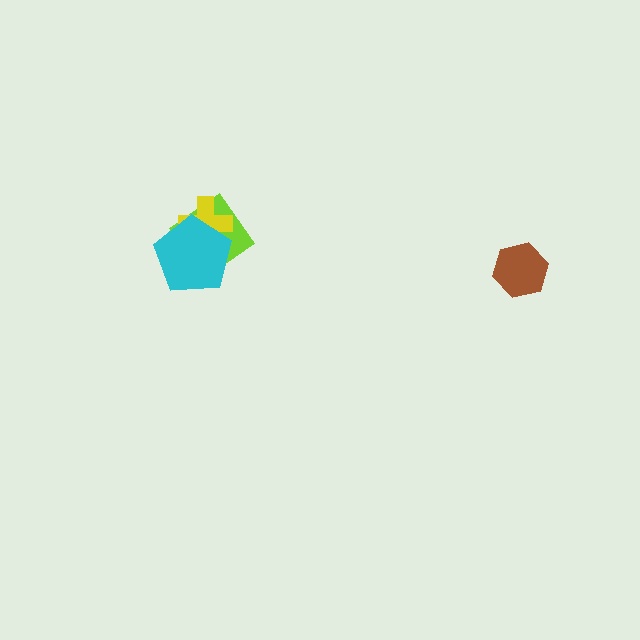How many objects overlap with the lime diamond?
2 objects overlap with the lime diamond.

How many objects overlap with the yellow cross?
2 objects overlap with the yellow cross.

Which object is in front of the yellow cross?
The cyan pentagon is in front of the yellow cross.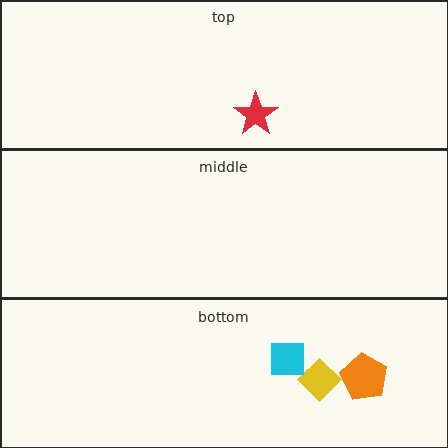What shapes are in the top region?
The red star.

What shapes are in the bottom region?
The yellow diamond, the cyan square, the orange pentagon.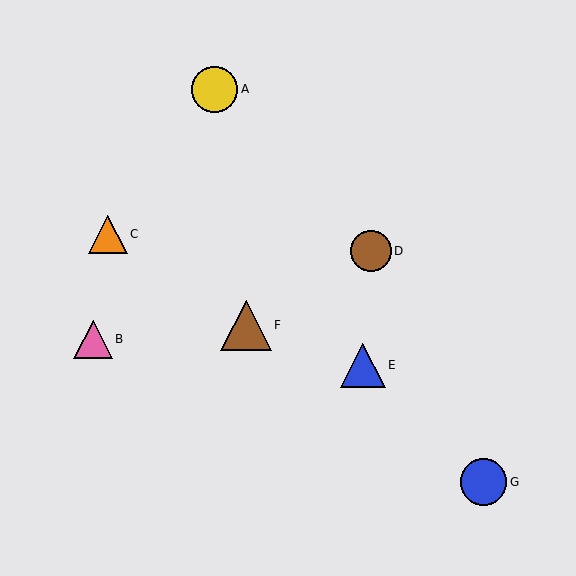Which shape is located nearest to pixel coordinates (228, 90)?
The yellow circle (labeled A) at (214, 89) is nearest to that location.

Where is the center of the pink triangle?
The center of the pink triangle is at (93, 339).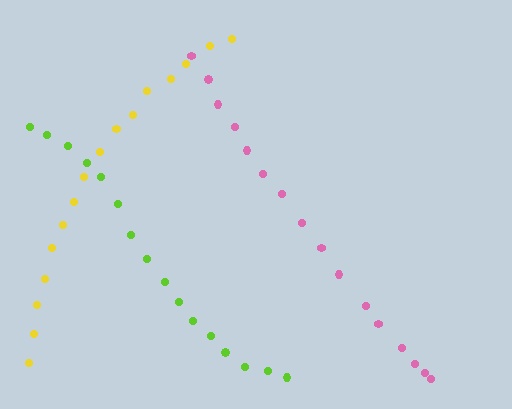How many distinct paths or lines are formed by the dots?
There are 3 distinct paths.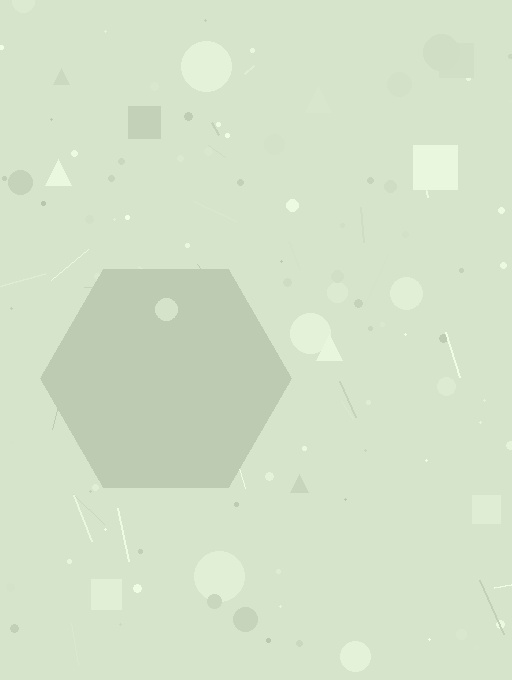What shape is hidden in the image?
A hexagon is hidden in the image.